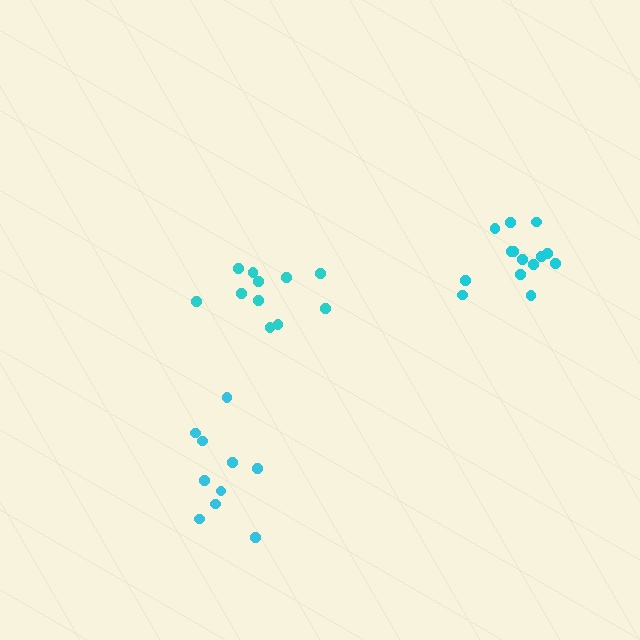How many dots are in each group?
Group 1: 10 dots, Group 2: 11 dots, Group 3: 14 dots (35 total).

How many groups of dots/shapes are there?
There are 3 groups.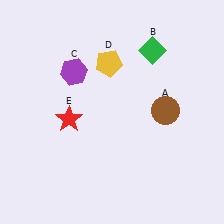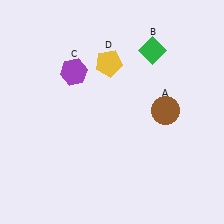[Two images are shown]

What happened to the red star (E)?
The red star (E) was removed in Image 2. It was in the bottom-left area of Image 1.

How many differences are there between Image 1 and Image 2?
There is 1 difference between the two images.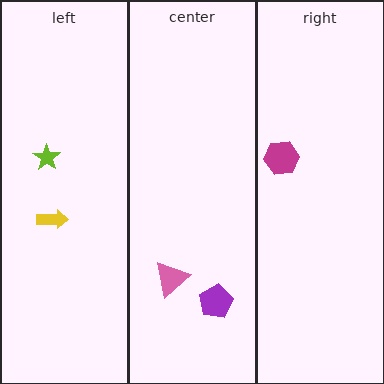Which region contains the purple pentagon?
The center region.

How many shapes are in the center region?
2.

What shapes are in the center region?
The purple pentagon, the pink triangle.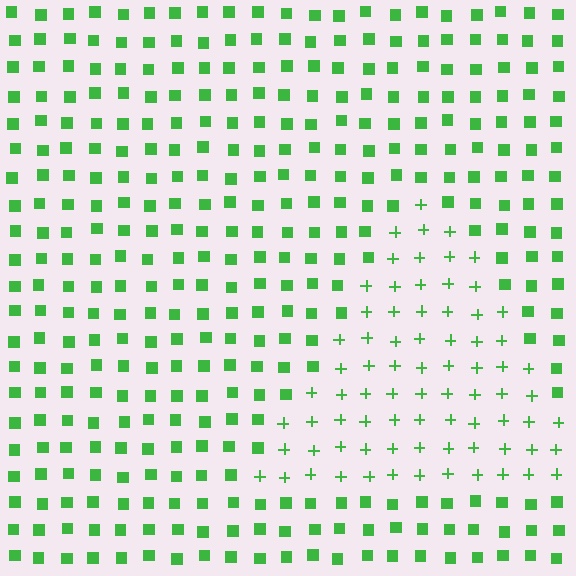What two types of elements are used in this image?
The image uses plus signs inside the triangle region and squares outside it.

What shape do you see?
I see a triangle.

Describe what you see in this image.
The image is filled with small green elements arranged in a uniform grid. A triangle-shaped region contains plus signs, while the surrounding area contains squares. The boundary is defined purely by the change in element shape.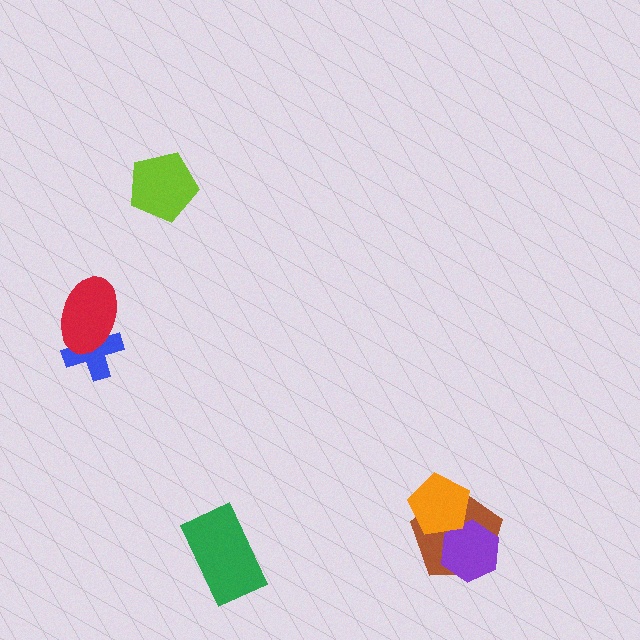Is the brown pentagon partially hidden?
Yes, it is partially covered by another shape.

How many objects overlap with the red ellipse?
1 object overlaps with the red ellipse.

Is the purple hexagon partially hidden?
Yes, it is partially covered by another shape.